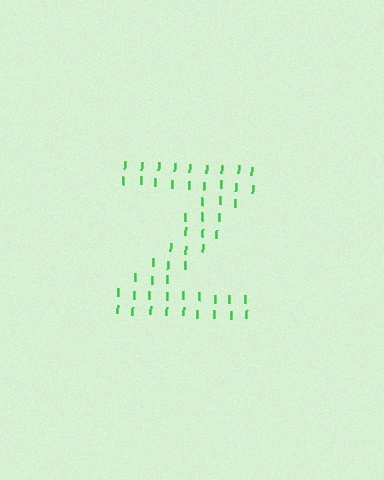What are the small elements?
The small elements are letter I's.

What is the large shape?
The large shape is the letter Z.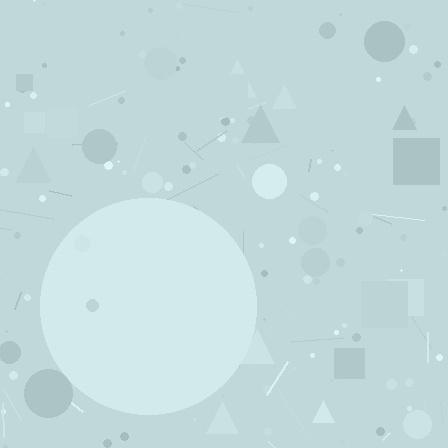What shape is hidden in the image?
A circle is hidden in the image.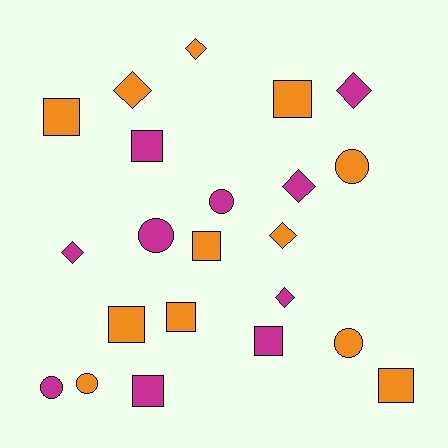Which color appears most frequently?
Orange, with 12 objects.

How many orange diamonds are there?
There are 3 orange diamonds.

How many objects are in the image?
There are 22 objects.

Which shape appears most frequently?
Square, with 9 objects.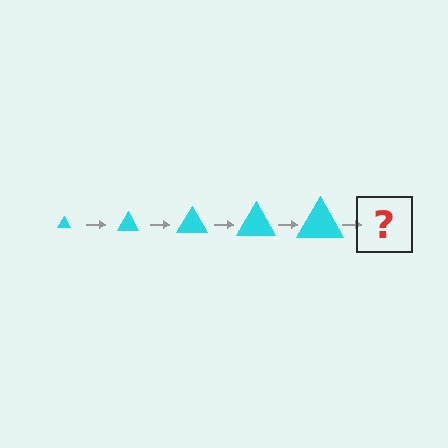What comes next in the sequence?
The next element should be a cyan triangle, larger than the previous one.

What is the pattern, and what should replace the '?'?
The pattern is that the triangle gets progressively larger each step. The '?' should be a cyan triangle, larger than the previous one.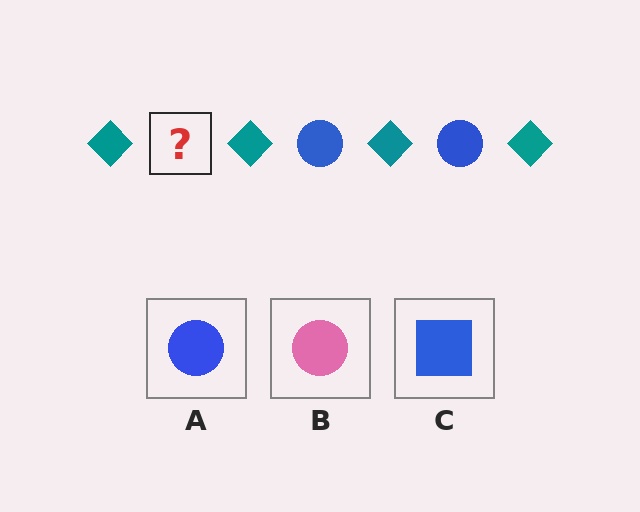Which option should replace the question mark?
Option A.